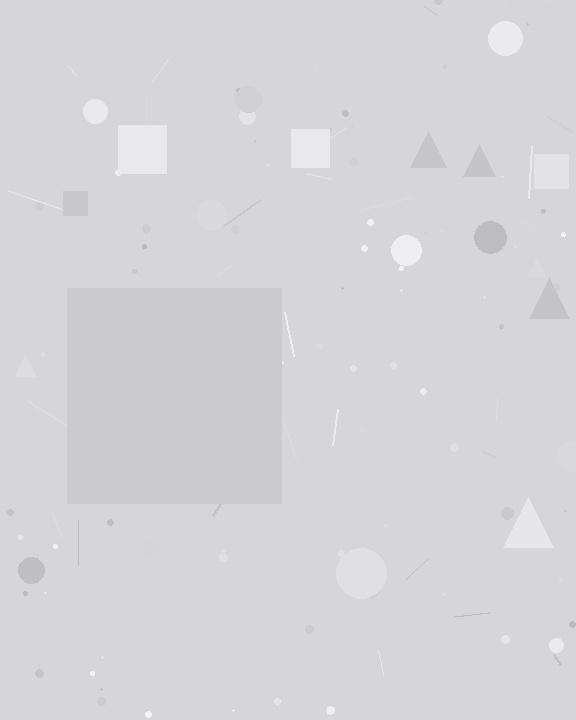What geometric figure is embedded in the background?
A square is embedded in the background.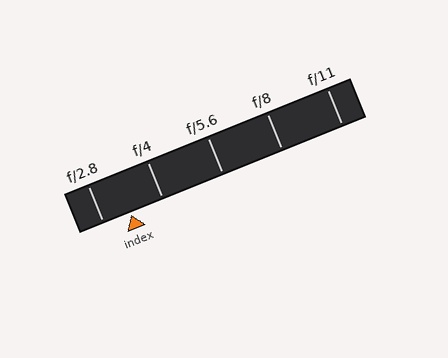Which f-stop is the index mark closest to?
The index mark is closest to f/2.8.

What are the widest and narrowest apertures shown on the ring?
The widest aperture shown is f/2.8 and the narrowest is f/11.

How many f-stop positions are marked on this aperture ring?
There are 5 f-stop positions marked.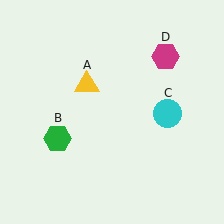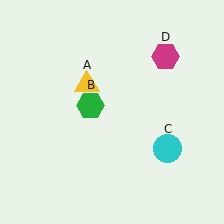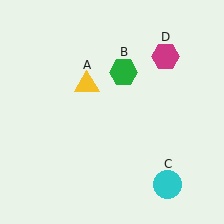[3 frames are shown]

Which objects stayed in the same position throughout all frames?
Yellow triangle (object A) and magenta hexagon (object D) remained stationary.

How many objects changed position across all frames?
2 objects changed position: green hexagon (object B), cyan circle (object C).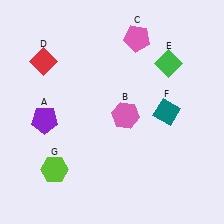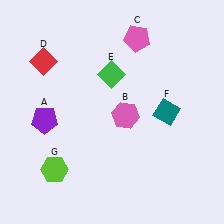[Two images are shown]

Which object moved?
The green diamond (E) moved left.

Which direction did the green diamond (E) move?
The green diamond (E) moved left.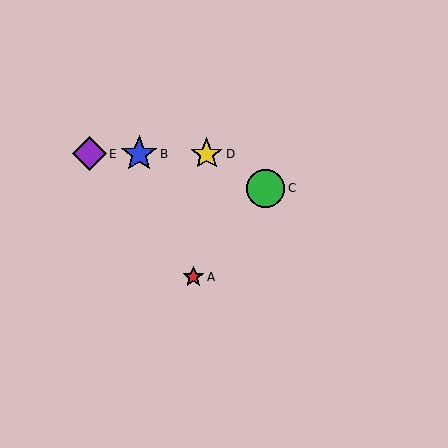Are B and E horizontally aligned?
Yes, both are at y≈154.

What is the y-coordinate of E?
Object E is at y≈154.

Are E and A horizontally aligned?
No, E is at y≈154 and A is at y≈277.